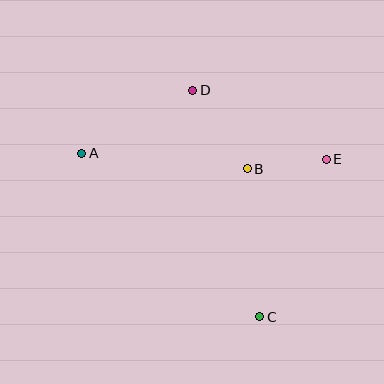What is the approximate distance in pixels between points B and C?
The distance between B and C is approximately 148 pixels.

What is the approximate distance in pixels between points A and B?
The distance between A and B is approximately 167 pixels.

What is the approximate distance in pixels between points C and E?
The distance between C and E is approximately 171 pixels.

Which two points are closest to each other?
Points B and E are closest to each other.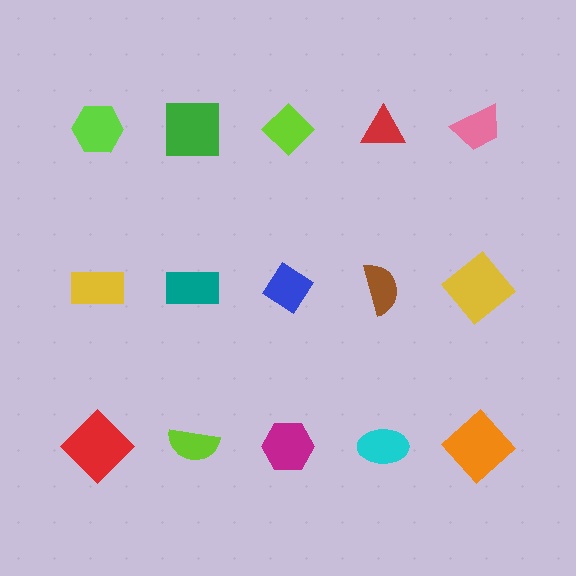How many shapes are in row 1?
5 shapes.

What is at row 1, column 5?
A pink trapezoid.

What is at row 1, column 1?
A lime hexagon.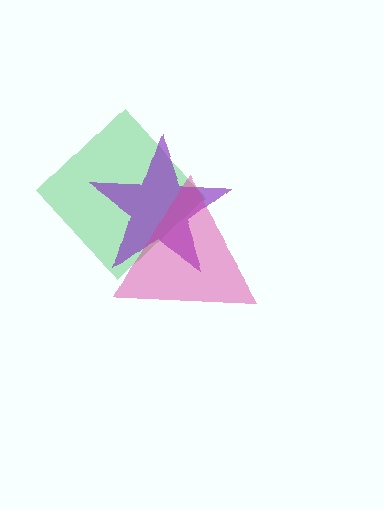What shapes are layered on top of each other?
The layered shapes are: a green diamond, a purple star, a magenta triangle.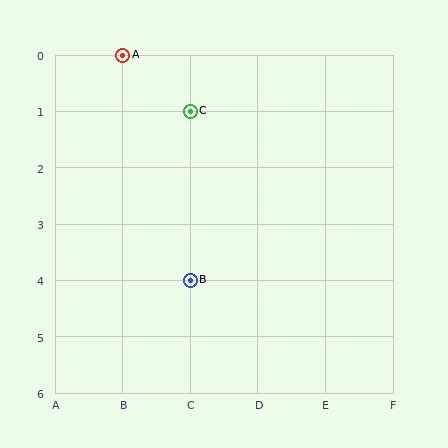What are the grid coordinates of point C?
Point C is at grid coordinates (C, 1).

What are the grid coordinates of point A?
Point A is at grid coordinates (B, 0).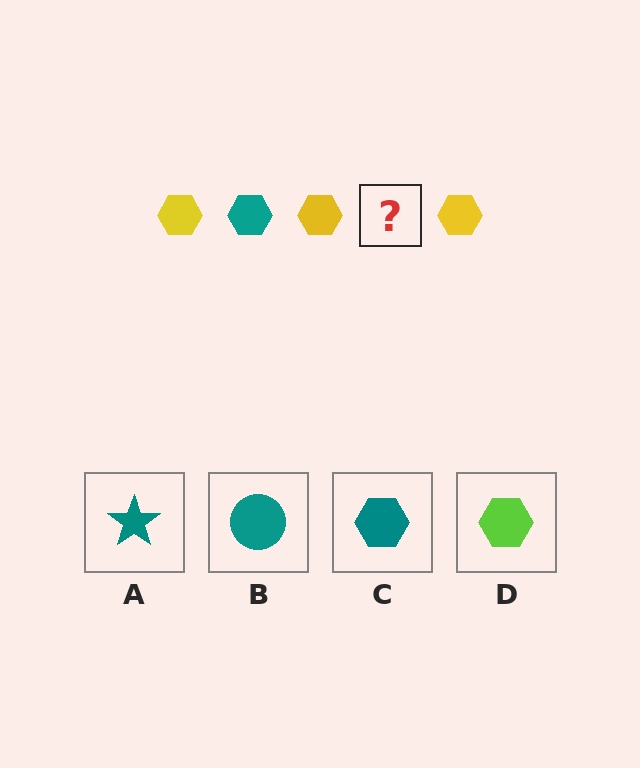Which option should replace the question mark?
Option C.